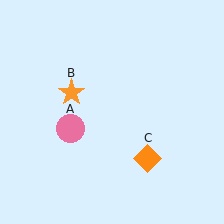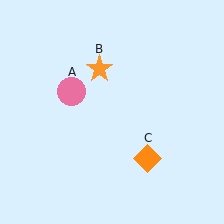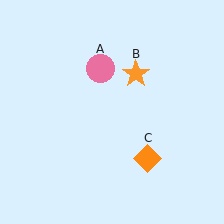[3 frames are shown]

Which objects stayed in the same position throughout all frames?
Orange diamond (object C) remained stationary.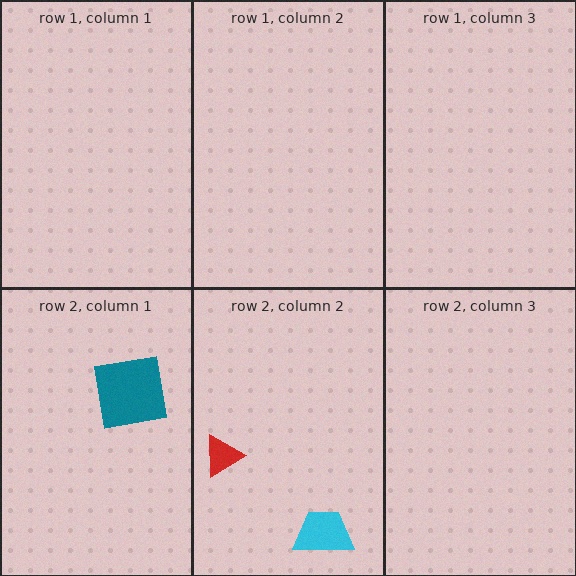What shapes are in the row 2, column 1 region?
The teal square.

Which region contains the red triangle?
The row 2, column 2 region.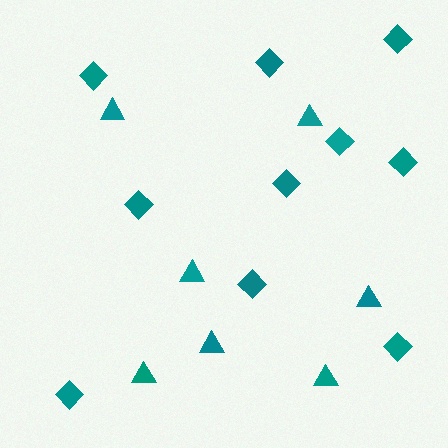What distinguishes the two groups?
There are 2 groups: one group of triangles (7) and one group of diamonds (10).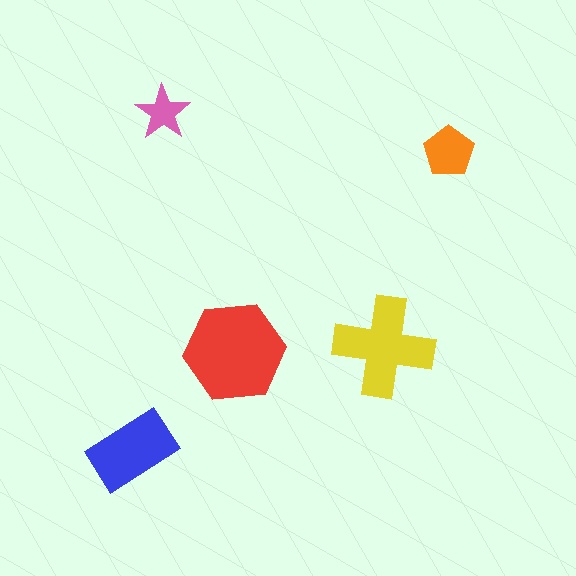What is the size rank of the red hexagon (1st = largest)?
1st.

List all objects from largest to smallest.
The red hexagon, the yellow cross, the blue rectangle, the orange pentagon, the pink star.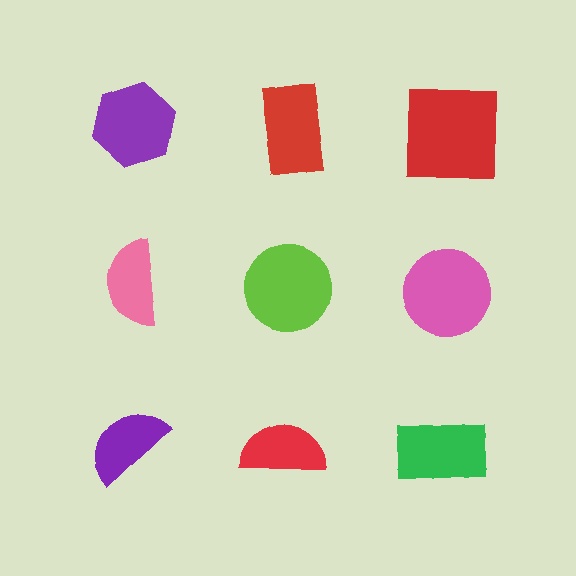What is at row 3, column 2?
A red semicircle.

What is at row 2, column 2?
A lime circle.